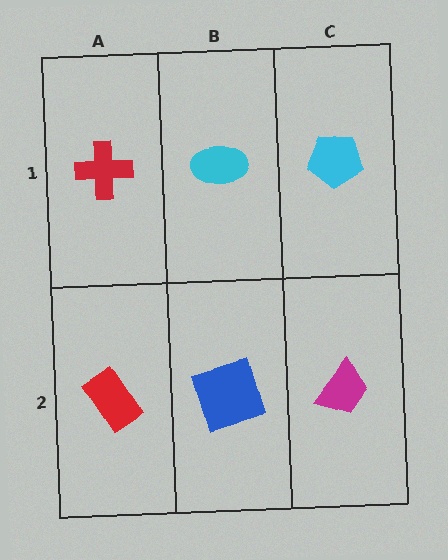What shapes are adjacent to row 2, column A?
A red cross (row 1, column A), a blue square (row 2, column B).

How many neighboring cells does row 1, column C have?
2.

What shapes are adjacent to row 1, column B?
A blue square (row 2, column B), a red cross (row 1, column A), a cyan pentagon (row 1, column C).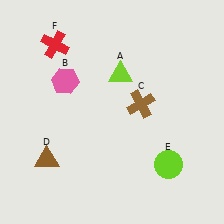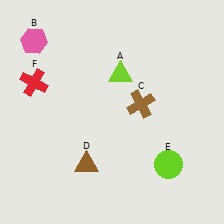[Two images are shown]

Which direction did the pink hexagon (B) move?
The pink hexagon (B) moved up.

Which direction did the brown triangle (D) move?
The brown triangle (D) moved right.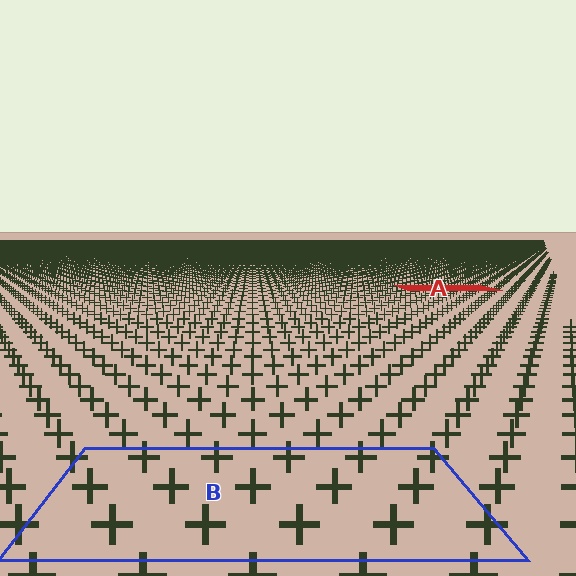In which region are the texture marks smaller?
The texture marks are smaller in region A, because it is farther away.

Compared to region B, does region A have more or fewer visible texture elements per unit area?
Region A has more texture elements per unit area — they are packed more densely because it is farther away.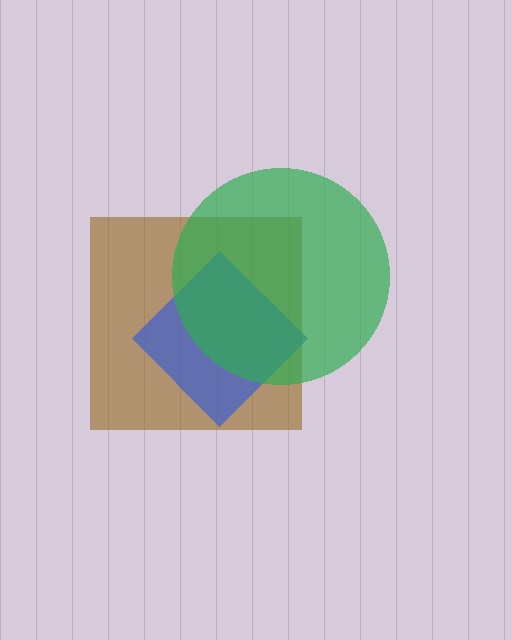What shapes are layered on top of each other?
The layered shapes are: a brown square, a blue diamond, a green circle.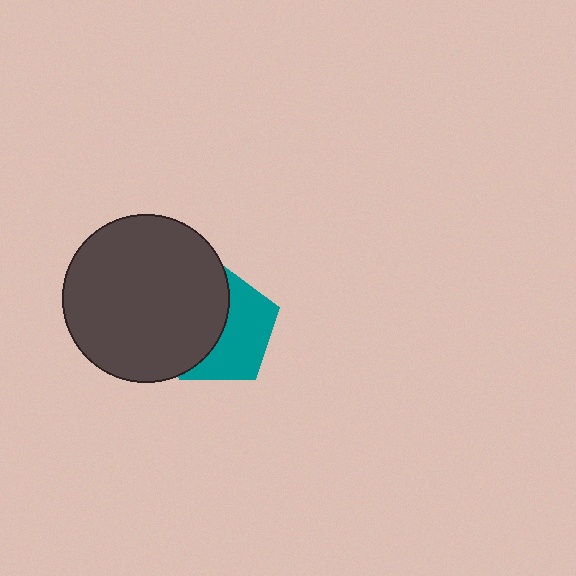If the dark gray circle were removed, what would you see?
You would see the complete teal pentagon.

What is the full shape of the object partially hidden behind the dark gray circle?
The partially hidden object is a teal pentagon.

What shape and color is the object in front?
The object in front is a dark gray circle.